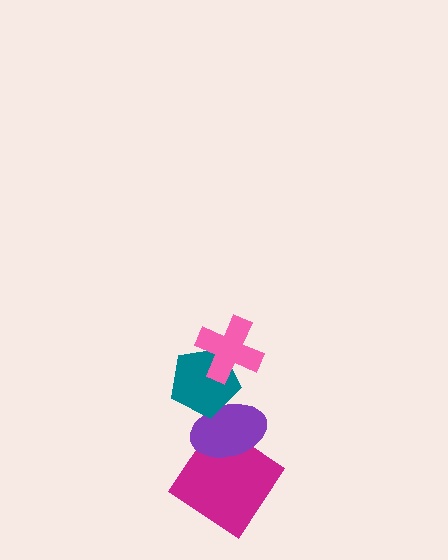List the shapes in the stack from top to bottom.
From top to bottom: the pink cross, the teal pentagon, the purple ellipse, the magenta diamond.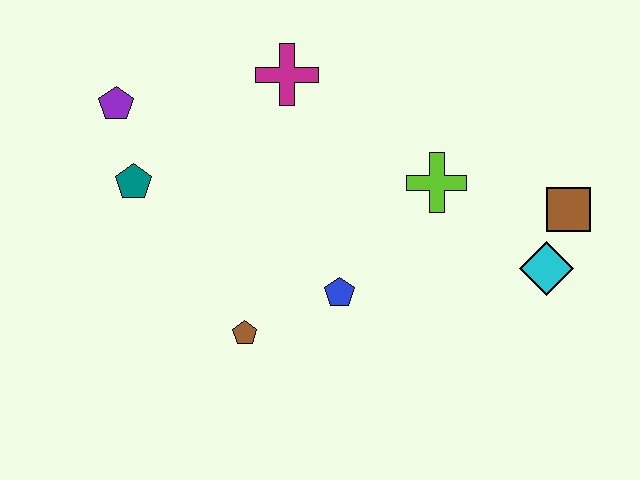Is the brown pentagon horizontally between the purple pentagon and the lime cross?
Yes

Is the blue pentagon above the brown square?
No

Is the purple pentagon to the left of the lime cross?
Yes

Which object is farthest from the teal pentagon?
The brown square is farthest from the teal pentagon.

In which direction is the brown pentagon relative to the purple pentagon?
The brown pentagon is below the purple pentagon.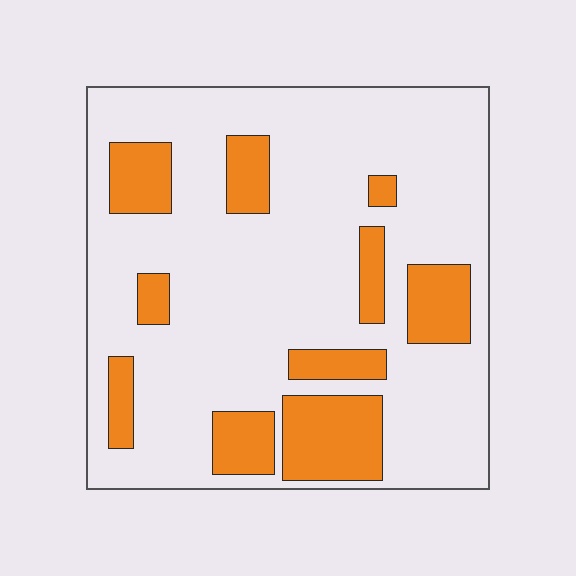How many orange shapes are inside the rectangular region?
10.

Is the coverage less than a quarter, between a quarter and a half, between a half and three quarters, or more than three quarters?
Less than a quarter.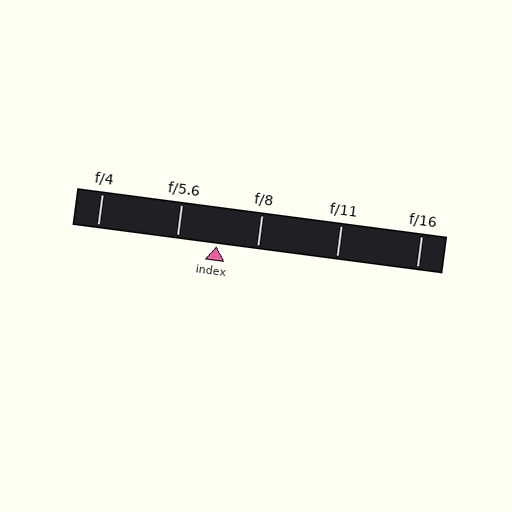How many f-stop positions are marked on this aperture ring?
There are 5 f-stop positions marked.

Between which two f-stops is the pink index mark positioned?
The index mark is between f/5.6 and f/8.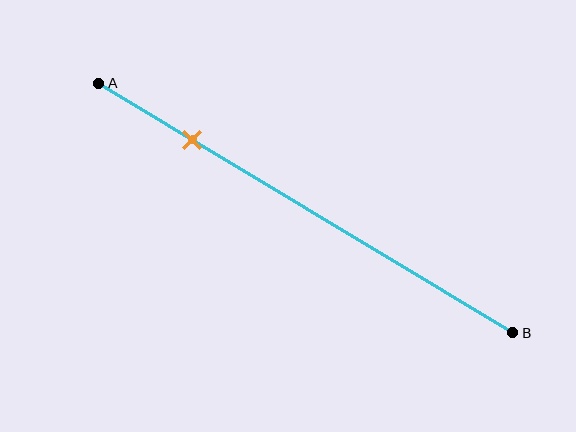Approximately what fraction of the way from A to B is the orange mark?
The orange mark is approximately 25% of the way from A to B.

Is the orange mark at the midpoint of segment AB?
No, the mark is at about 25% from A, not at the 50% midpoint.